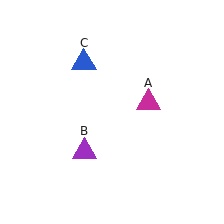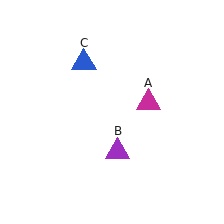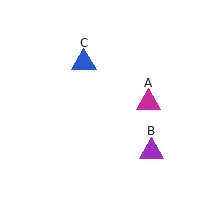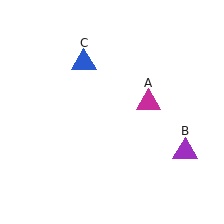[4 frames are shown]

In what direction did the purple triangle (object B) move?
The purple triangle (object B) moved right.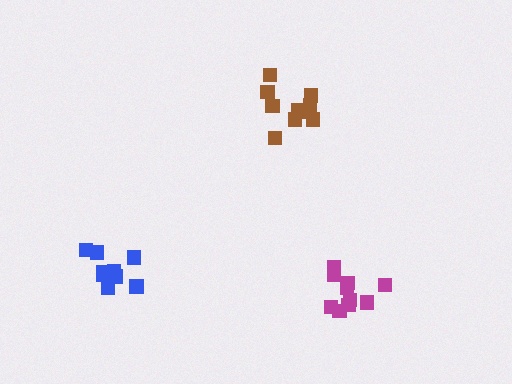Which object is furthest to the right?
The magenta cluster is rightmost.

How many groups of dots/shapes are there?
There are 3 groups.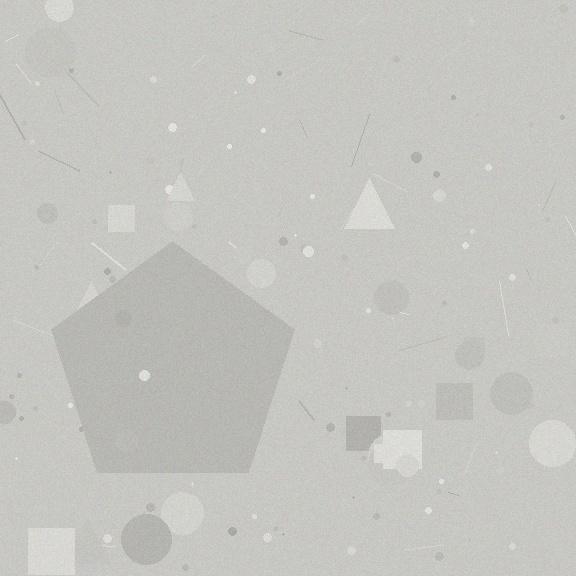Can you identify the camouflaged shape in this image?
The camouflaged shape is a pentagon.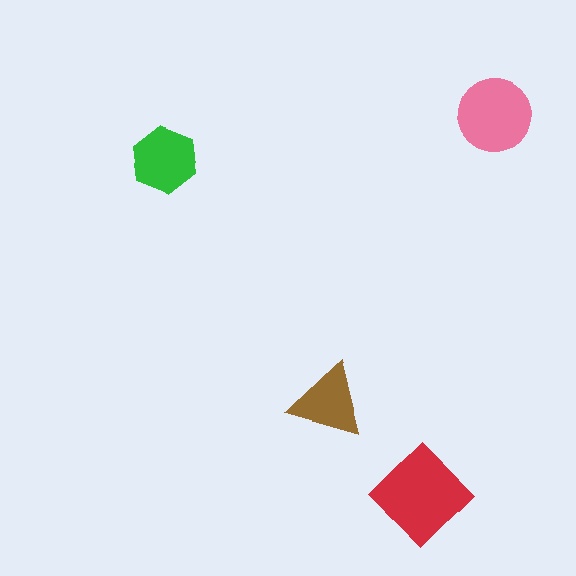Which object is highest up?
The pink circle is topmost.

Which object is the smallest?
The brown triangle.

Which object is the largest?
The red diamond.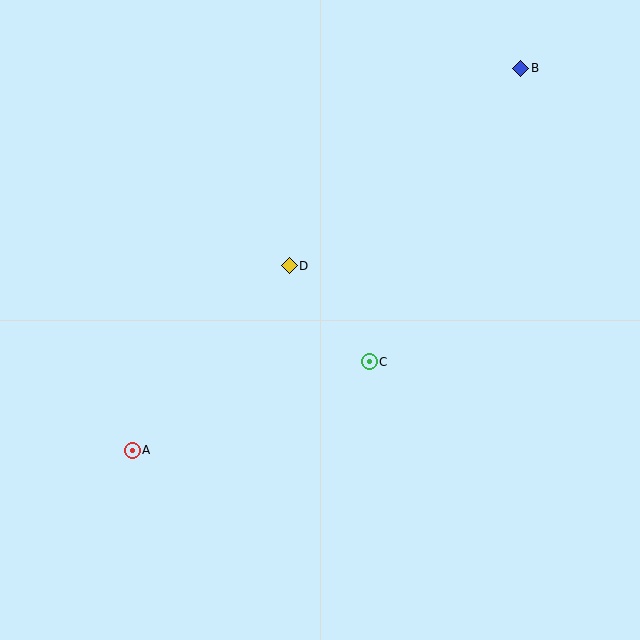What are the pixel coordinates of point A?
Point A is at (132, 450).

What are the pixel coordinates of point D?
Point D is at (289, 266).